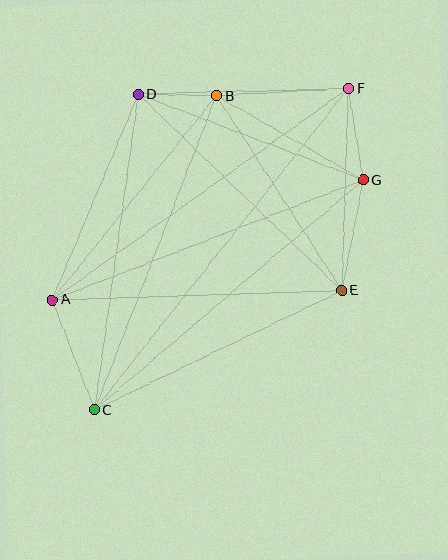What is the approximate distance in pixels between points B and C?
The distance between B and C is approximately 338 pixels.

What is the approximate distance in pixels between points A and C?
The distance between A and C is approximately 118 pixels.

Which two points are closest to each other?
Points B and D are closest to each other.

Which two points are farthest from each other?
Points C and F are farthest from each other.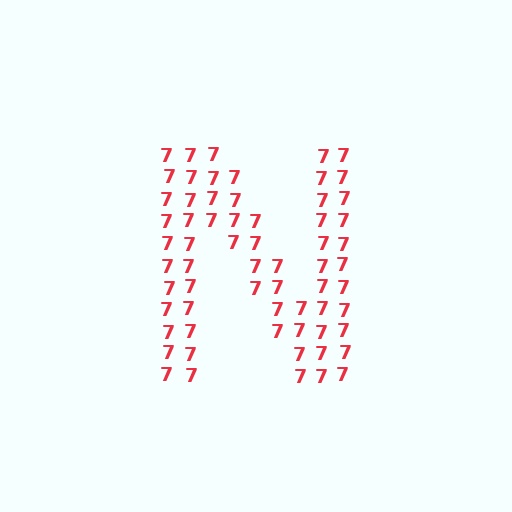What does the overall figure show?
The overall figure shows the letter N.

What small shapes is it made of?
It is made of small digit 7's.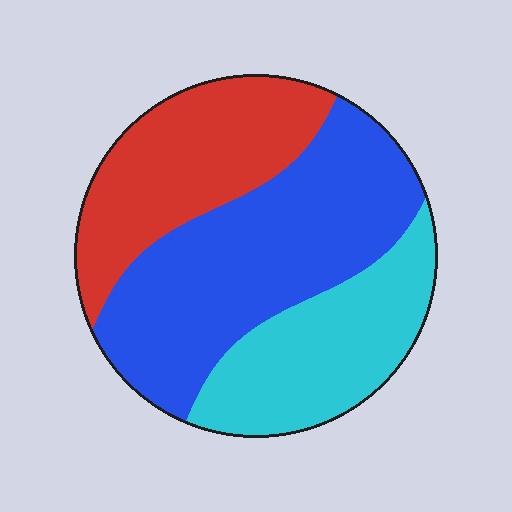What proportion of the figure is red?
Red covers roughly 30% of the figure.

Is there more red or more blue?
Blue.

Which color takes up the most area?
Blue, at roughly 45%.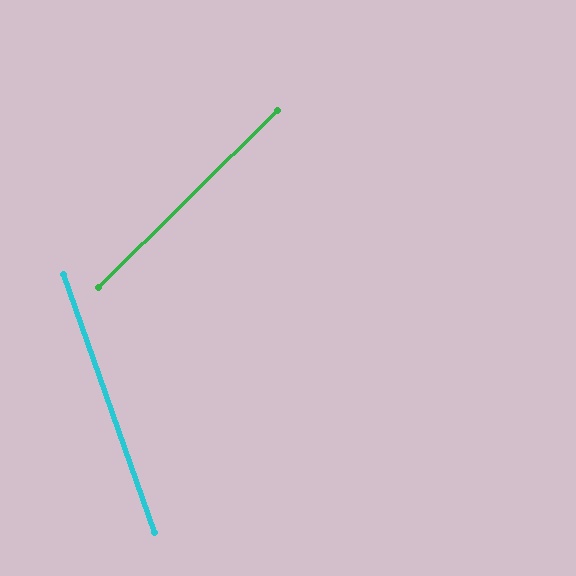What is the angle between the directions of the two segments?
Approximately 65 degrees.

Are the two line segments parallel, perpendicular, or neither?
Neither parallel nor perpendicular — they differ by about 65°.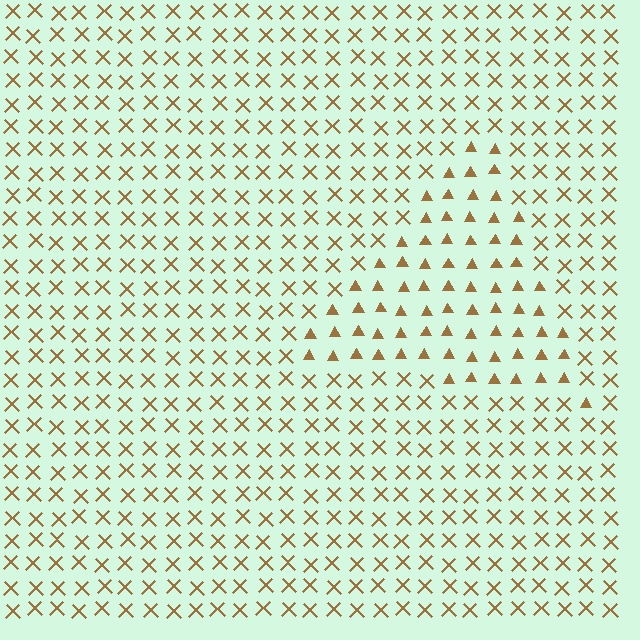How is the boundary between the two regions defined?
The boundary is defined by a change in element shape: triangles inside vs. X marks outside. All elements share the same color and spacing.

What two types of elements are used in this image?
The image uses triangles inside the triangle region and X marks outside it.